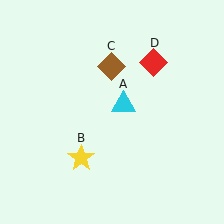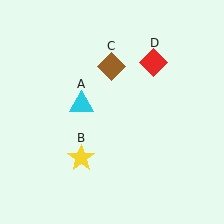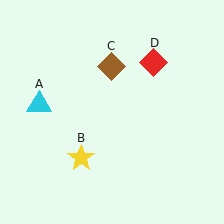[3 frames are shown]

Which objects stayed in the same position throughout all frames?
Yellow star (object B) and brown diamond (object C) and red diamond (object D) remained stationary.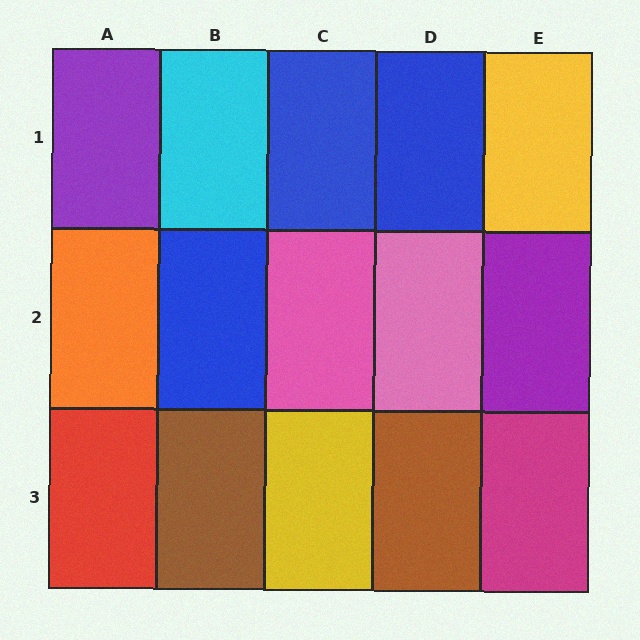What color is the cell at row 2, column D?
Pink.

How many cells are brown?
2 cells are brown.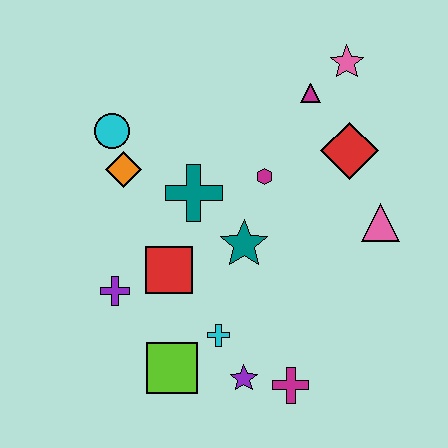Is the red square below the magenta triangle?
Yes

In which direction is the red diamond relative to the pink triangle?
The red diamond is above the pink triangle.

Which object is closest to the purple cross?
The red square is closest to the purple cross.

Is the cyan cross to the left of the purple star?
Yes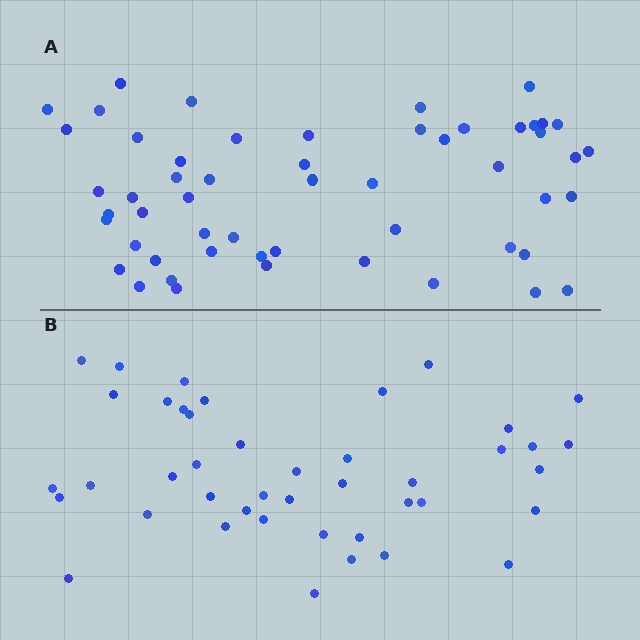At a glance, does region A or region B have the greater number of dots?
Region A (the top region) has more dots.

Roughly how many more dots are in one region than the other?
Region A has roughly 12 or so more dots than region B.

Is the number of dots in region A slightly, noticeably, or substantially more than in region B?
Region A has noticeably more, but not dramatically so. The ratio is roughly 1.3 to 1.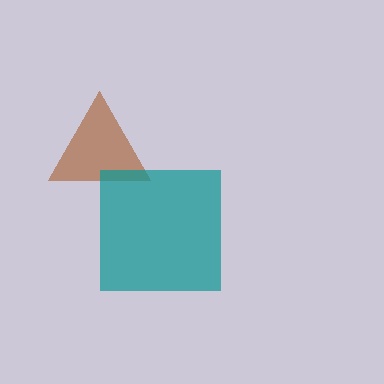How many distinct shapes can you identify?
There are 2 distinct shapes: a brown triangle, a teal square.